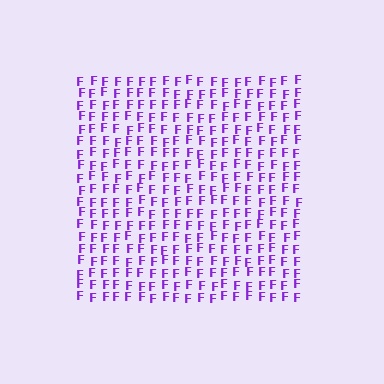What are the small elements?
The small elements are letter F's.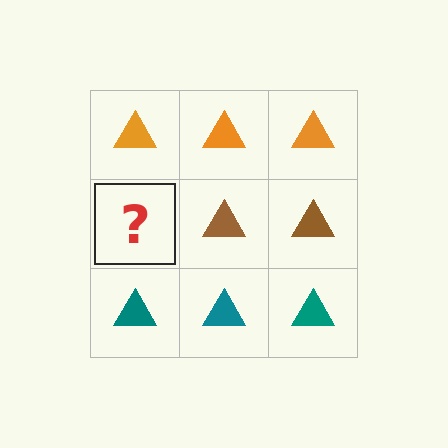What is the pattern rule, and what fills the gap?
The rule is that each row has a consistent color. The gap should be filled with a brown triangle.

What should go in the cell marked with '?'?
The missing cell should contain a brown triangle.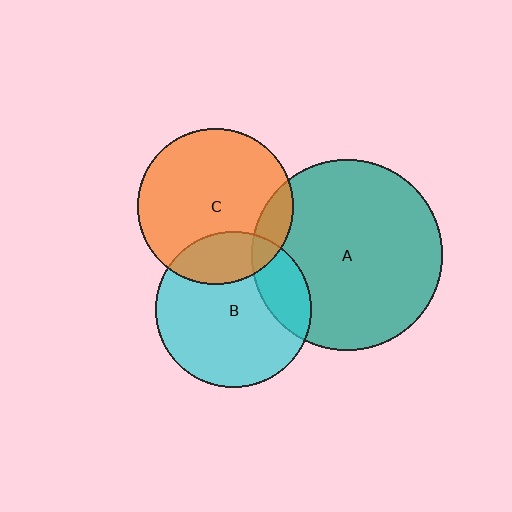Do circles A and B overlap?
Yes.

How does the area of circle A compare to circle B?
Approximately 1.5 times.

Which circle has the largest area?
Circle A (teal).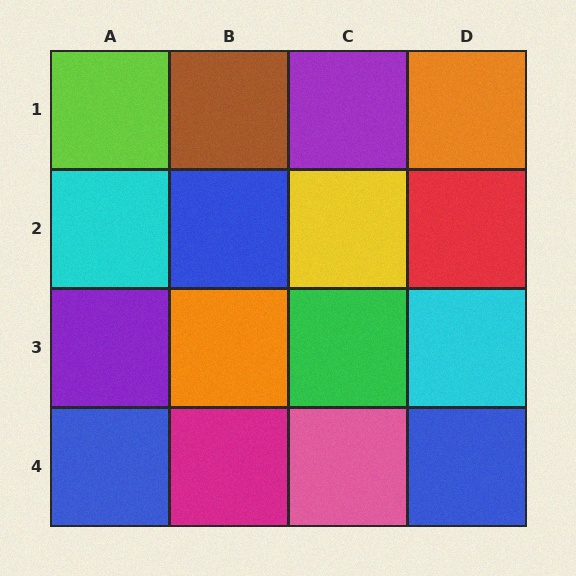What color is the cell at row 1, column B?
Brown.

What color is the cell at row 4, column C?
Pink.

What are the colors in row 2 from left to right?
Cyan, blue, yellow, red.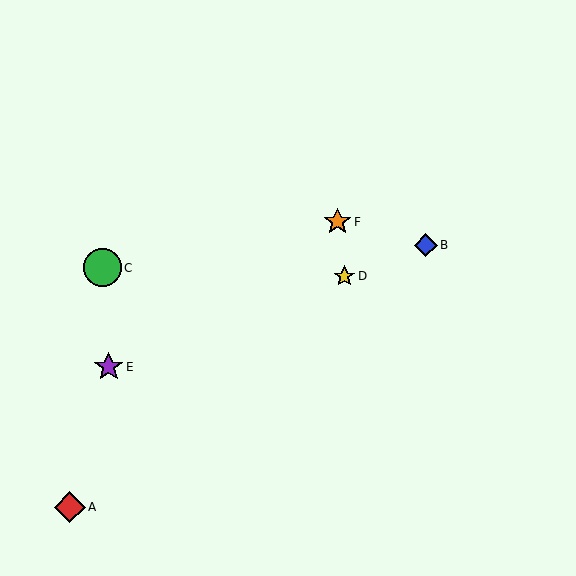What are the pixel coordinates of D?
Object D is at (344, 276).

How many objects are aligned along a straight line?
3 objects (B, D, E) are aligned along a straight line.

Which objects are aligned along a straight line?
Objects B, D, E are aligned along a straight line.